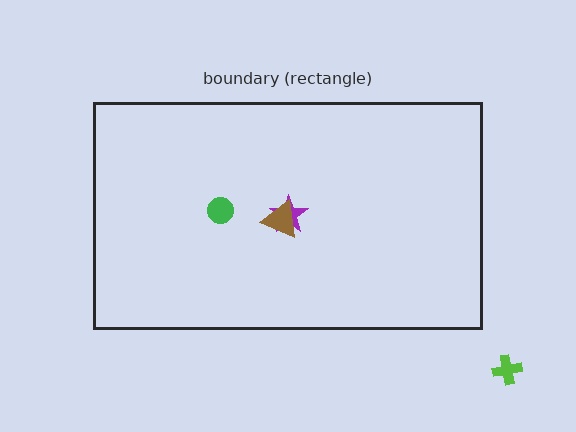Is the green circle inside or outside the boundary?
Inside.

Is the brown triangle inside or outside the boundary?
Inside.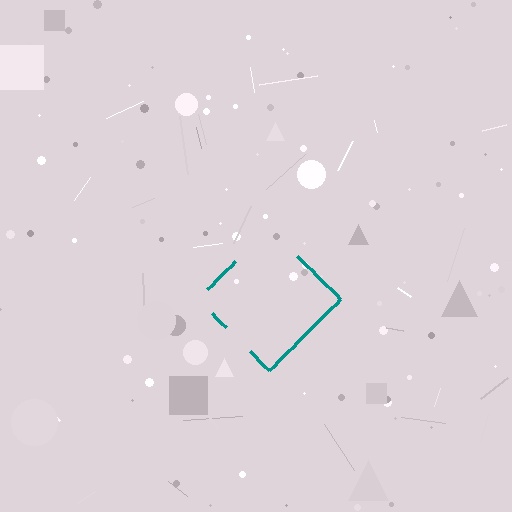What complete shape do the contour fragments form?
The contour fragments form a diamond.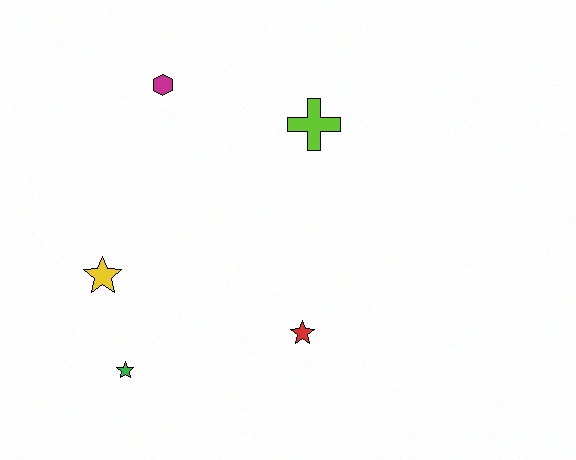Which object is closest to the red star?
The green star is closest to the red star.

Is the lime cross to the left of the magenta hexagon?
No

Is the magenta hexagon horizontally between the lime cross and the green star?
Yes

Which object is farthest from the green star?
The lime cross is farthest from the green star.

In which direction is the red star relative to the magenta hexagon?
The red star is below the magenta hexagon.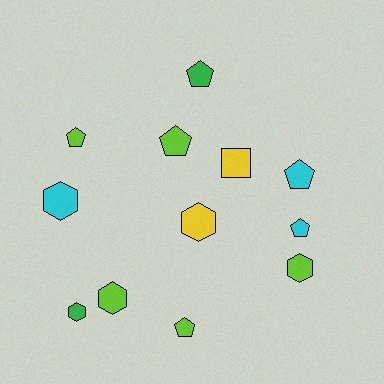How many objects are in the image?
There are 12 objects.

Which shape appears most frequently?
Pentagon, with 6 objects.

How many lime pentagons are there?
There are 3 lime pentagons.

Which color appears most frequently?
Lime, with 5 objects.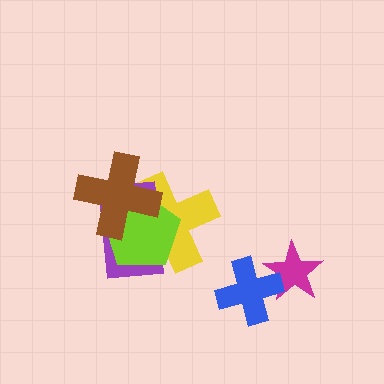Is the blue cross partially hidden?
No, no other shape covers it.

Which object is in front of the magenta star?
The blue cross is in front of the magenta star.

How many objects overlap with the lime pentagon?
3 objects overlap with the lime pentagon.